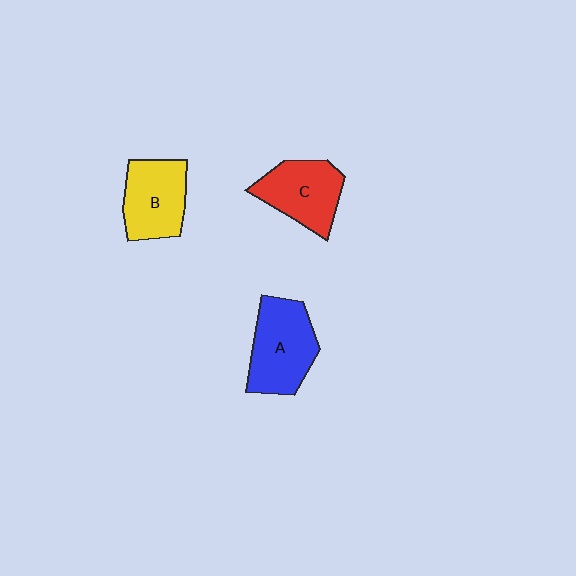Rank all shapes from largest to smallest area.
From largest to smallest: A (blue), C (red), B (yellow).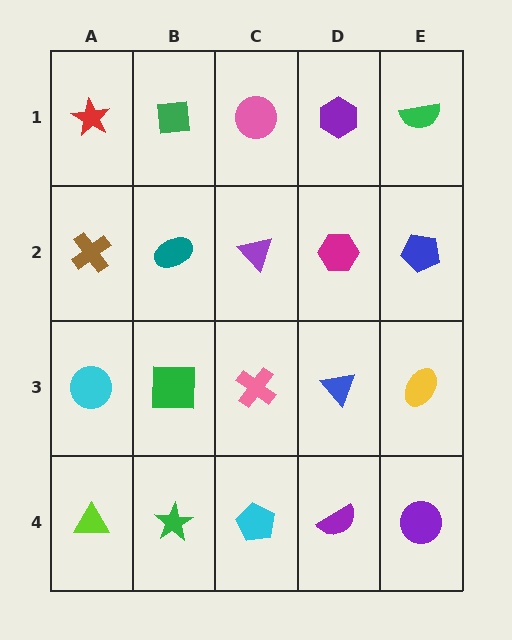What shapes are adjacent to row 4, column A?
A cyan circle (row 3, column A), a green star (row 4, column B).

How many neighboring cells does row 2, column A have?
3.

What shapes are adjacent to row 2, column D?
A purple hexagon (row 1, column D), a blue triangle (row 3, column D), a purple triangle (row 2, column C), a blue pentagon (row 2, column E).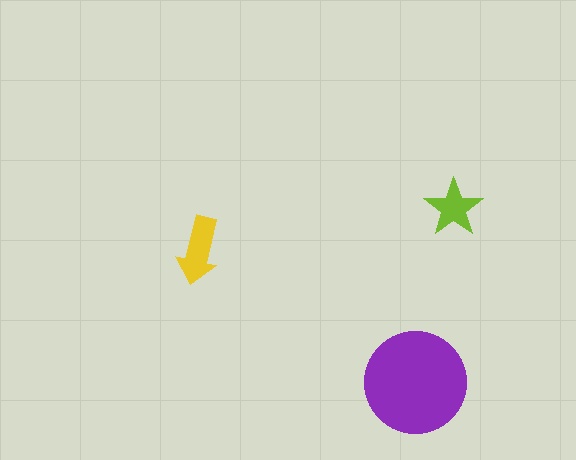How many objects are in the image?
There are 3 objects in the image.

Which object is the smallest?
The lime star.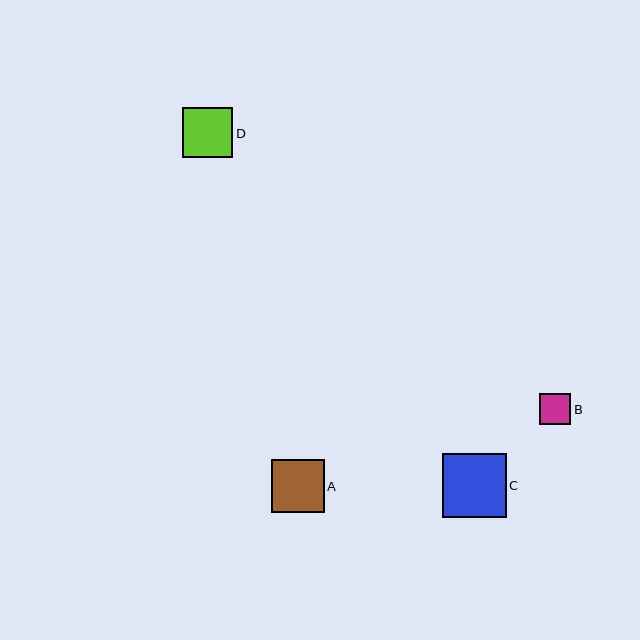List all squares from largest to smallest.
From largest to smallest: C, A, D, B.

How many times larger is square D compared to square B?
Square D is approximately 1.6 times the size of square B.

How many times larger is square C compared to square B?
Square C is approximately 2.0 times the size of square B.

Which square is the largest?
Square C is the largest with a size of approximately 64 pixels.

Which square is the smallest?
Square B is the smallest with a size of approximately 31 pixels.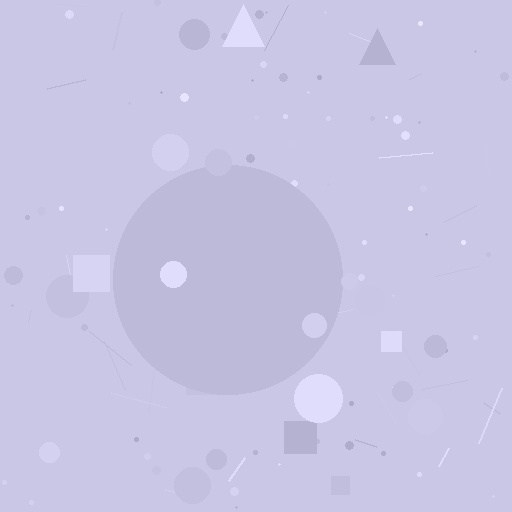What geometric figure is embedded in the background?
A circle is embedded in the background.